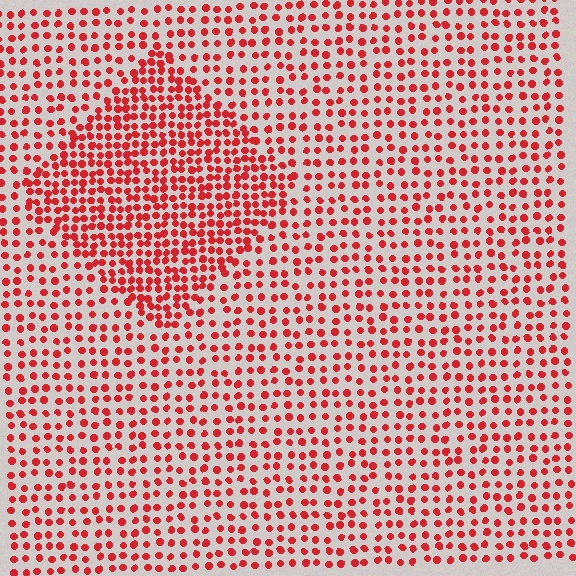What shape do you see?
I see a diamond.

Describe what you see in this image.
The image contains small red elements arranged at two different densities. A diamond-shaped region is visible where the elements are more densely packed than the surrounding area.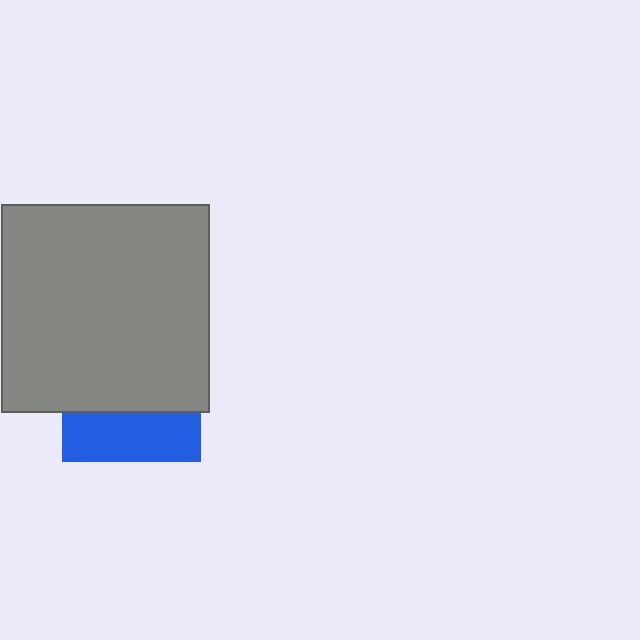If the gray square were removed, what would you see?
You would see the complete blue square.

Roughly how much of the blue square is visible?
A small part of it is visible (roughly 35%).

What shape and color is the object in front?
The object in front is a gray square.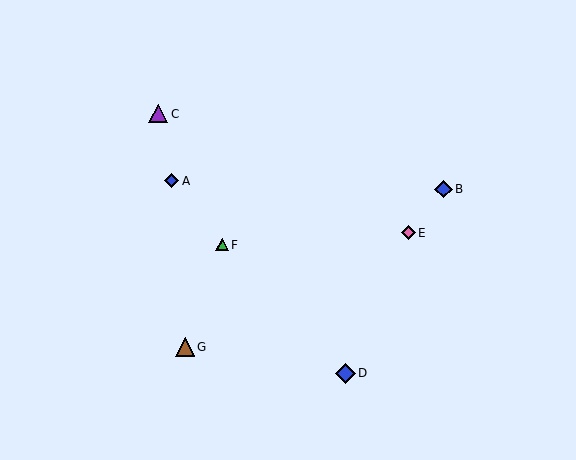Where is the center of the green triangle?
The center of the green triangle is at (222, 245).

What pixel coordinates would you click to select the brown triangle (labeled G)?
Click at (185, 347) to select the brown triangle G.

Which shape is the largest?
The blue diamond (labeled D) is the largest.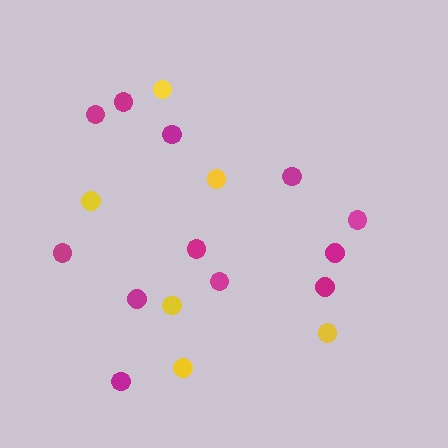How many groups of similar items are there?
There are 2 groups: one group of yellow circles (6) and one group of magenta circles (12).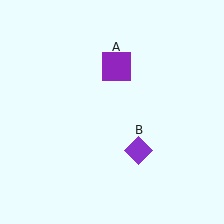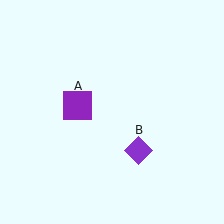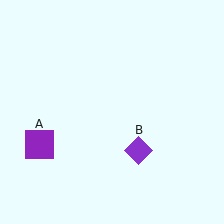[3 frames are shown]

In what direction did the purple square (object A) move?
The purple square (object A) moved down and to the left.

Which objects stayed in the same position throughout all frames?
Purple diamond (object B) remained stationary.